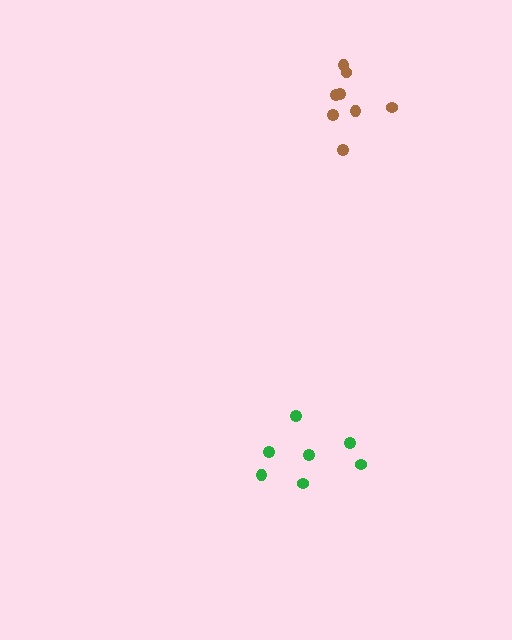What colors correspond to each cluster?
The clusters are colored: green, brown.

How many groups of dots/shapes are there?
There are 2 groups.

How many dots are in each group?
Group 1: 7 dots, Group 2: 8 dots (15 total).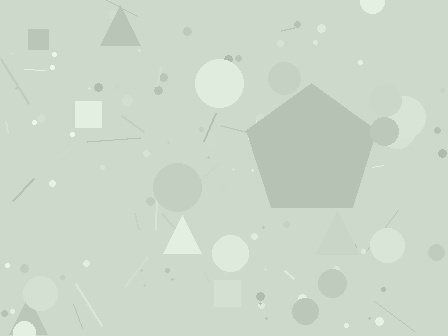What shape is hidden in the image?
A pentagon is hidden in the image.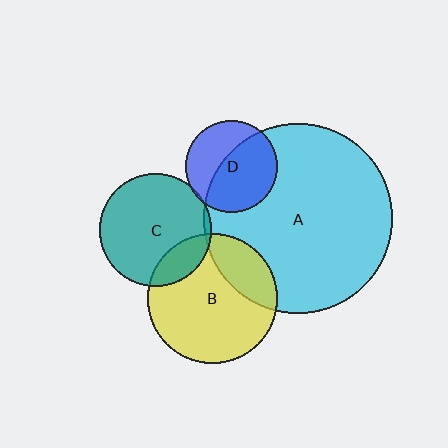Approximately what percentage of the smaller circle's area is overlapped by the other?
Approximately 5%.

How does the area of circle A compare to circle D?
Approximately 4.3 times.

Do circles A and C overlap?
Yes.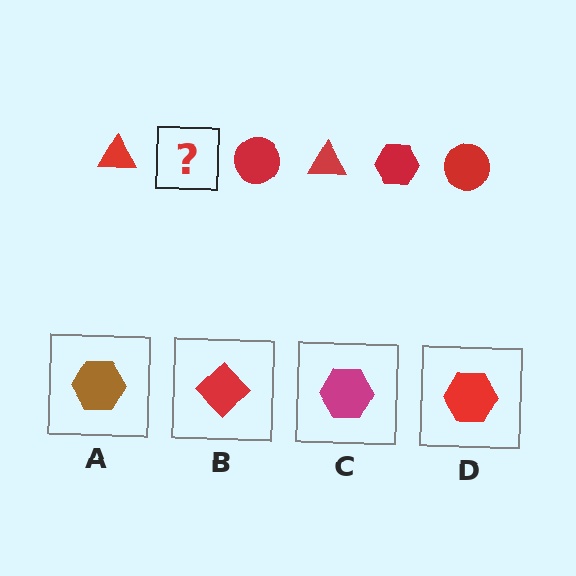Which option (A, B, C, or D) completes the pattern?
D.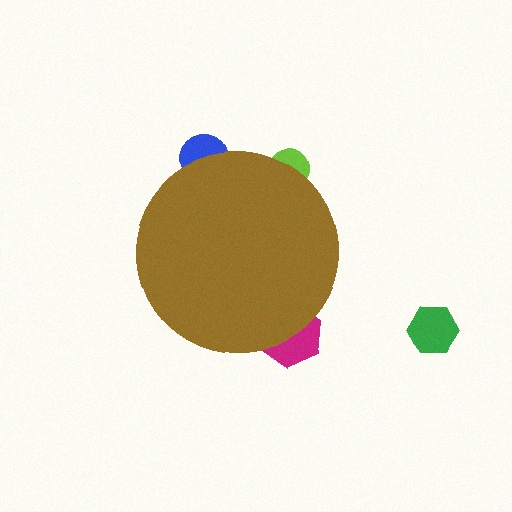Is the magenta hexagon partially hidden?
Yes, the magenta hexagon is partially hidden behind the brown circle.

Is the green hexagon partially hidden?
No, the green hexagon is fully visible.